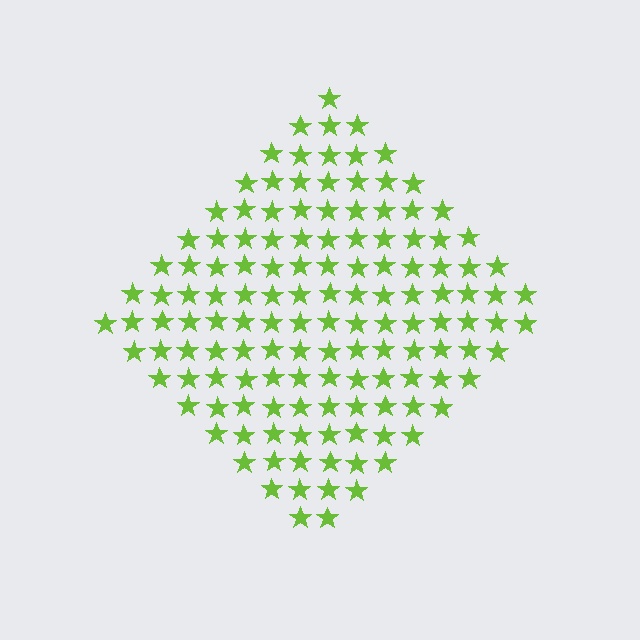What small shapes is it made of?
It is made of small stars.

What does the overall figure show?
The overall figure shows a diamond.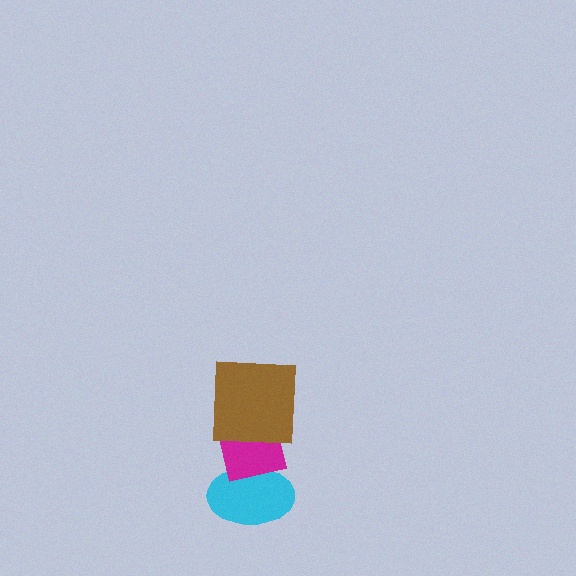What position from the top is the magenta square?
The magenta square is 2nd from the top.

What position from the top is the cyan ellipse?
The cyan ellipse is 3rd from the top.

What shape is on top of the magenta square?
The brown square is on top of the magenta square.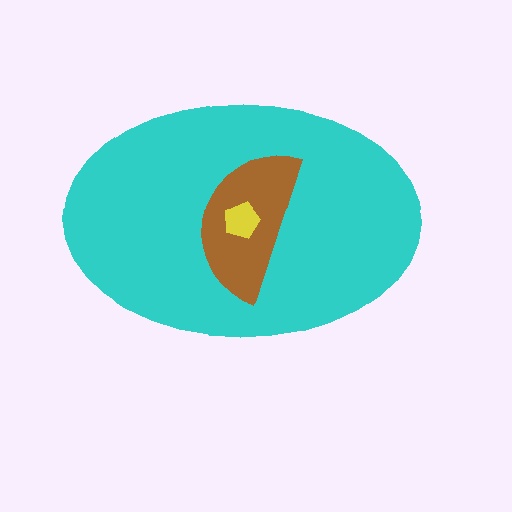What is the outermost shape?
The cyan ellipse.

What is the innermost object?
The yellow pentagon.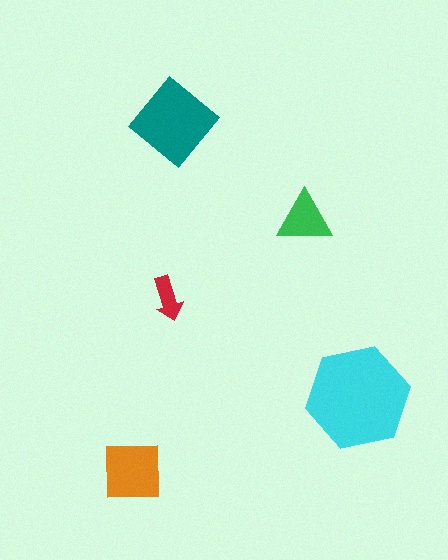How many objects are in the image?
There are 5 objects in the image.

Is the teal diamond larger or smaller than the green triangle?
Larger.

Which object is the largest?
The cyan hexagon.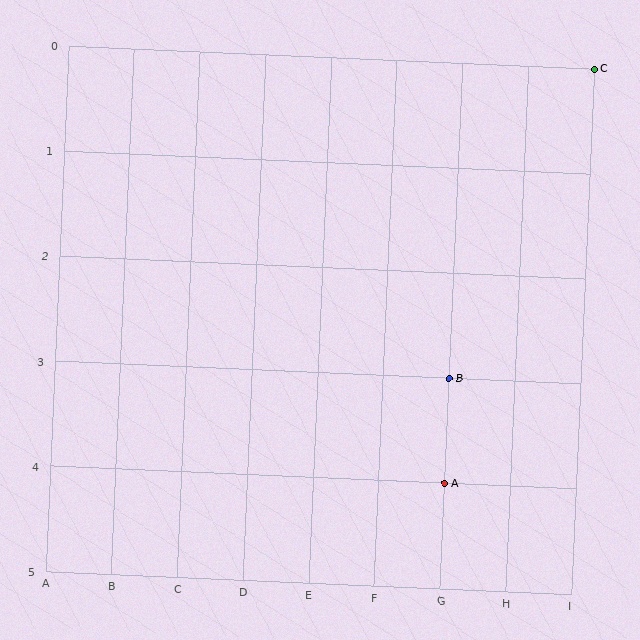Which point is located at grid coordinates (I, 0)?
Point C is at (I, 0).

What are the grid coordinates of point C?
Point C is at grid coordinates (I, 0).